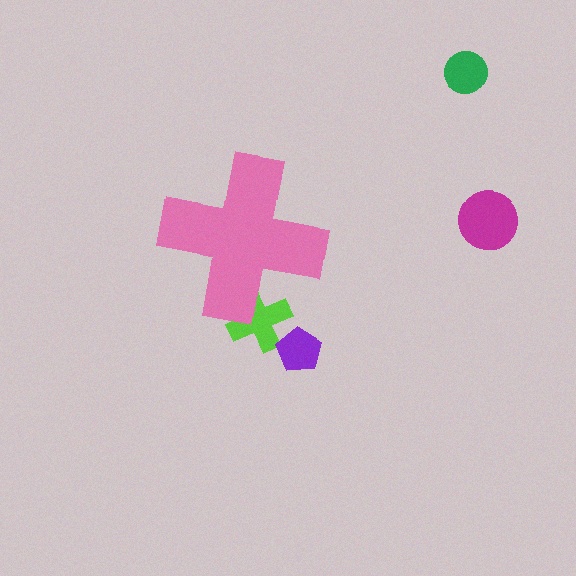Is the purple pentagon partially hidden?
No, the purple pentagon is fully visible.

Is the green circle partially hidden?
No, the green circle is fully visible.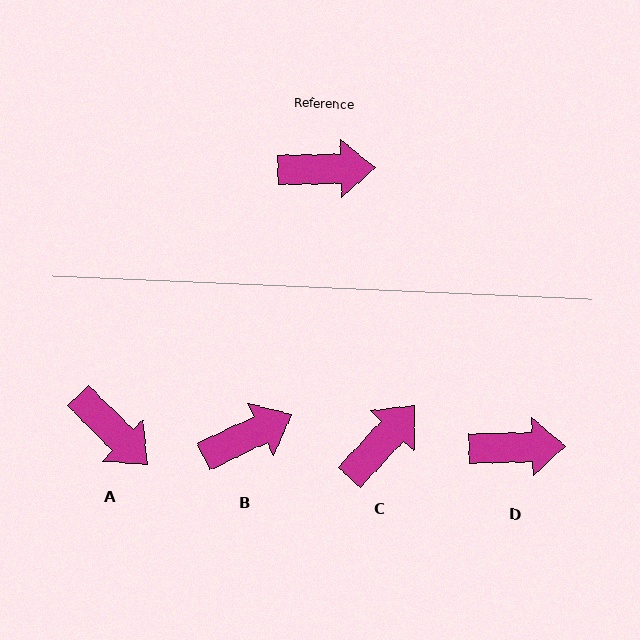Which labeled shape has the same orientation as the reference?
D.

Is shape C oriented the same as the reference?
No, it is off by about 46 degrees.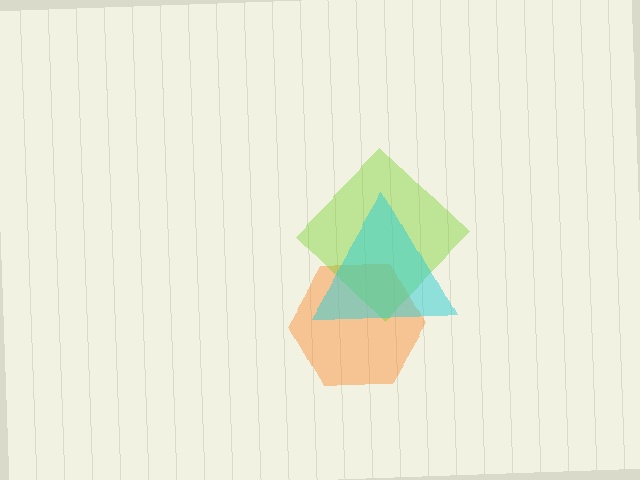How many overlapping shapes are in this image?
There are 3 overlapping shapes in the image.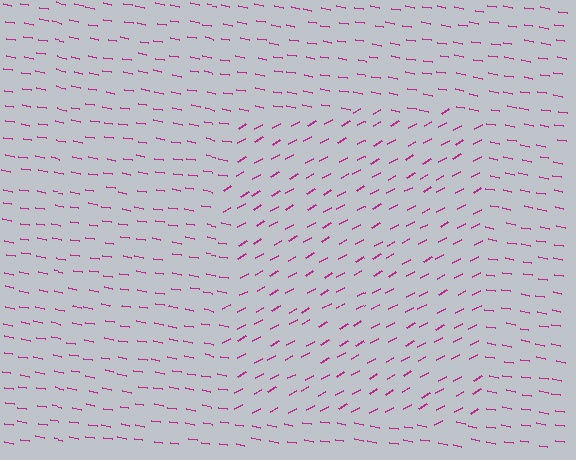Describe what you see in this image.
The image is filled with small magenta line segments. A rectangle region in the image has lines oriented differently from the surrounding lines, creating a visible texture boundary.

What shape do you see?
I see a rectangle.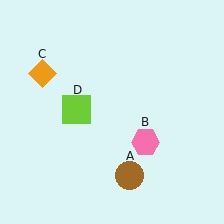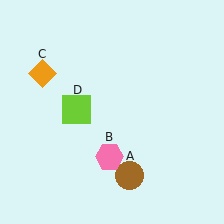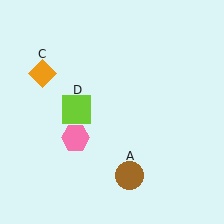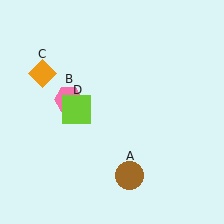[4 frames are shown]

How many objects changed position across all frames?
1 object changed position: pink hexagon (object B).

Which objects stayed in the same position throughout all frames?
Brown circle (object A) and orange diamond (object C) and lime square (object D) remained stationary.